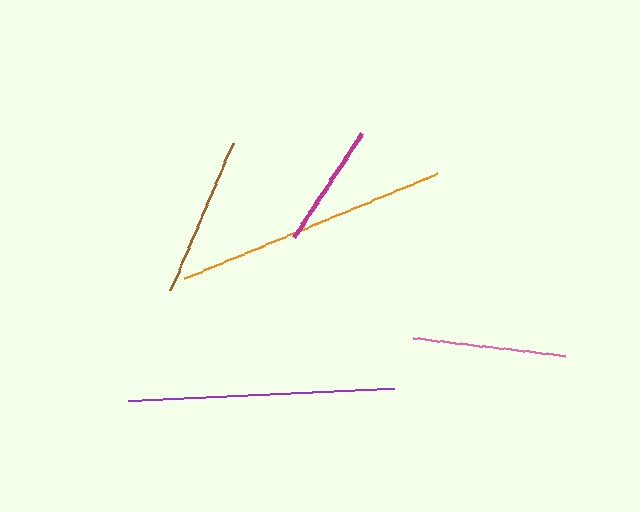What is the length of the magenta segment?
The magenta segment is approximately 125 pixels long.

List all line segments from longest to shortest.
From longest to shortest: orange, purple, brown, pink, magenta.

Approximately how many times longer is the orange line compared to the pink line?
The orange line is approximately 1.8 times the length of the pink line.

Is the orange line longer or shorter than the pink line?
The orange line is longer than the pink line.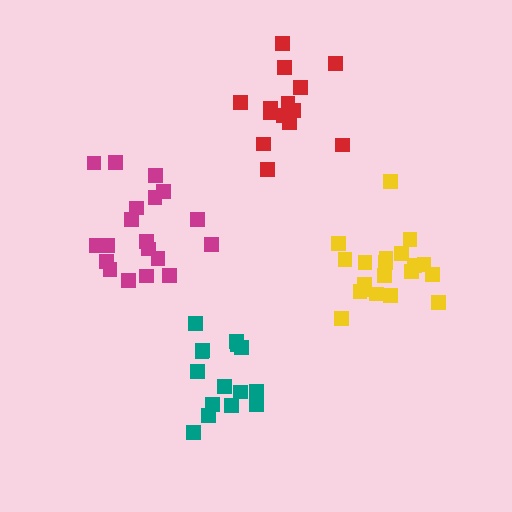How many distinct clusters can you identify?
There are 4 distinct clusters.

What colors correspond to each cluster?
The clusters are colored: magenta, red, yellow, teal.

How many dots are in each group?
Group 1: 19 dots, Group 2: 14 dots, Group 3: 20 dots, Group 4: 15 dots (68 total).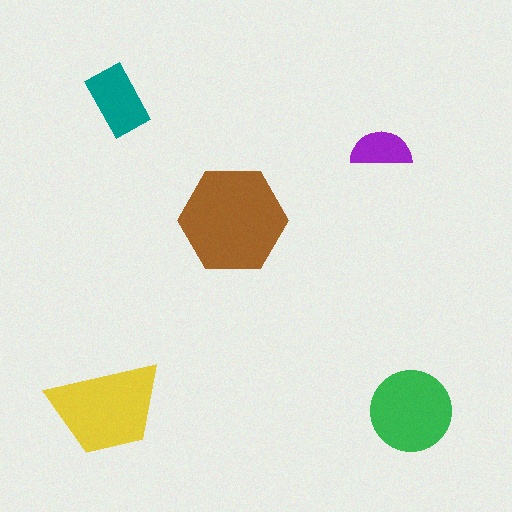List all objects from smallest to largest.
The purple semicircle, the teal rectangle, the green circle, the yellow trapezoid, the brown hexagon.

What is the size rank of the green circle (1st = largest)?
3rd.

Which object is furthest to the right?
The green circle is rightmost.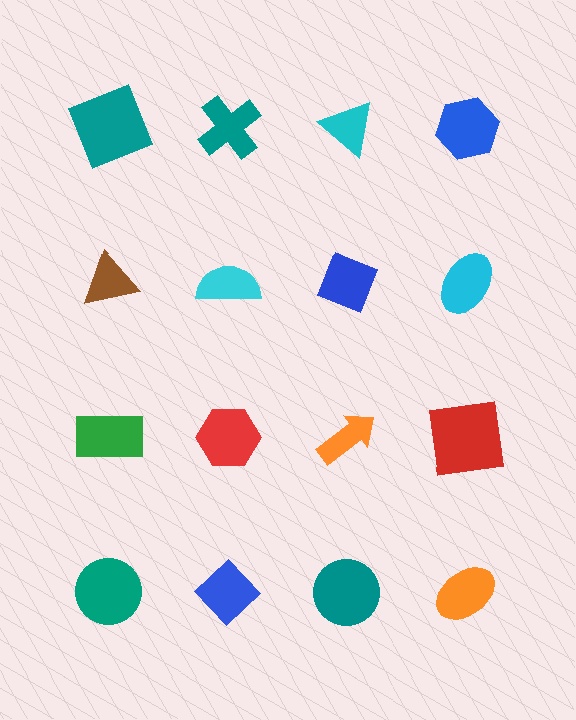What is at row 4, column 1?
A teal circle.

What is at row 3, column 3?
An orange arrow.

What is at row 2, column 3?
A blue diamond.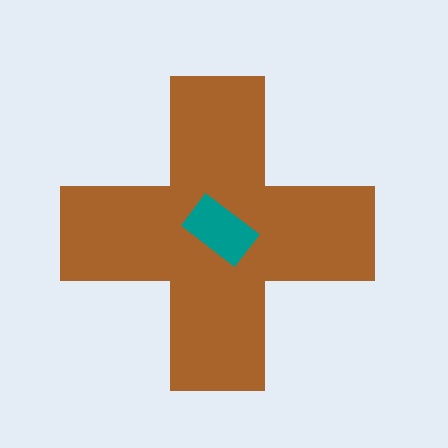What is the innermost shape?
The teal rectangle.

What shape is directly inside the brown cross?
The teal rectangle.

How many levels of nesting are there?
2.